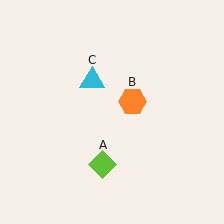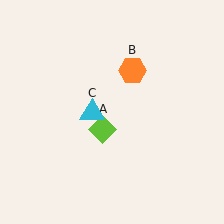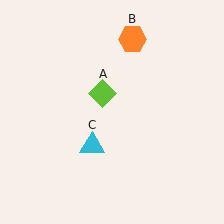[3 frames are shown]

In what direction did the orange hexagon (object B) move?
The orange hexagon (object B) moved up.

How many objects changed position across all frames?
3 objects changed position: lime diamond (object A), orange hexagon (object B), cyan triangle (object C).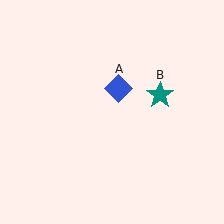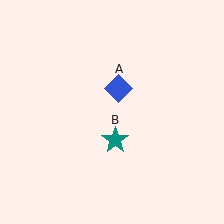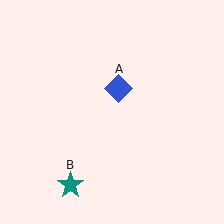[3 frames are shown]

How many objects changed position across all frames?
1 object changed position: teal star (object B).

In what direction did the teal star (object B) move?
The teal star (object B) moved down and to the left.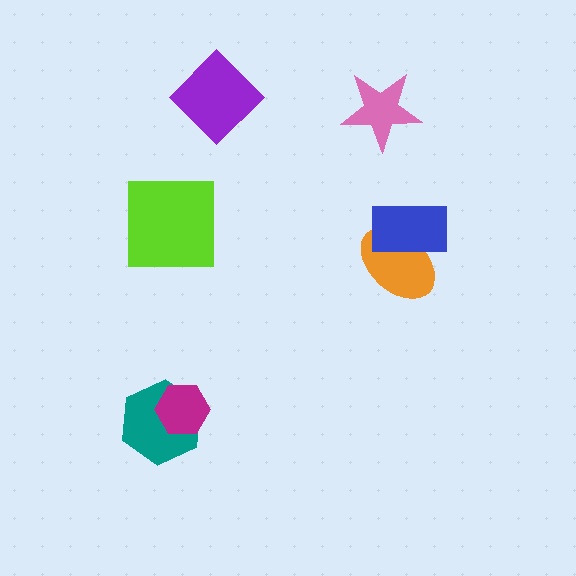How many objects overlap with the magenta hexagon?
1 object overlaps with the magenta hexagon.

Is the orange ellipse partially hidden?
Yes, it is partially covered by another shape.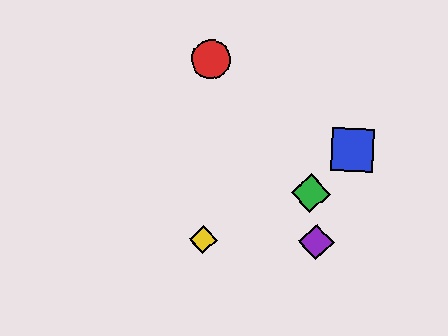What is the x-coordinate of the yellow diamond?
The yellow diamond is at x≈203.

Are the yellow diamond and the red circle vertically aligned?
Yes, both are at x≈203.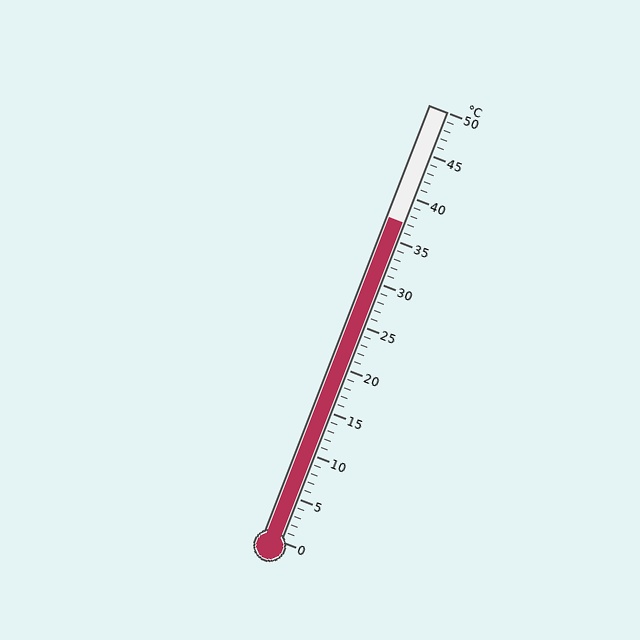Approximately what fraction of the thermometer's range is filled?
The thermometer is filled to approximately 75% of its range.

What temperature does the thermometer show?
The thermometer shows approximately 37°C.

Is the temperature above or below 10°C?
The temperature is above 10°C.